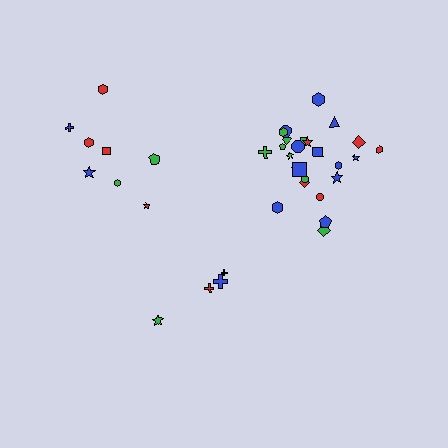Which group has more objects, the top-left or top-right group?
The top-right group.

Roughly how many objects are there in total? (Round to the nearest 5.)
Roughly 35 objects in total.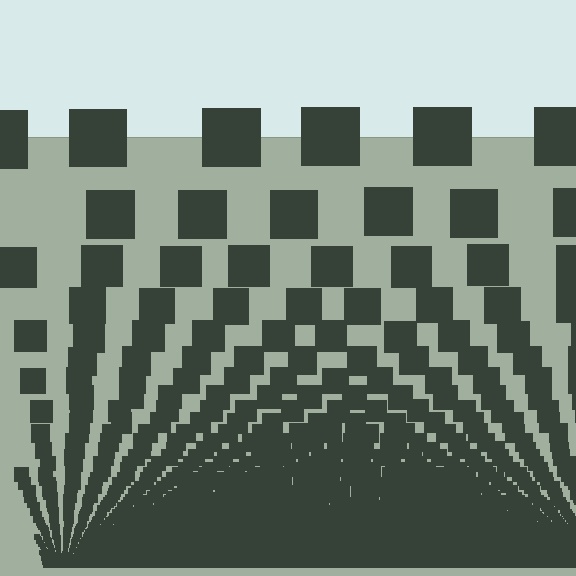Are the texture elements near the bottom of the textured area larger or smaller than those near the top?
Smaller. The gradient is inverted — elements near the bottom are smaller and denser.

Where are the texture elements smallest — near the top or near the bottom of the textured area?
Near the bottom.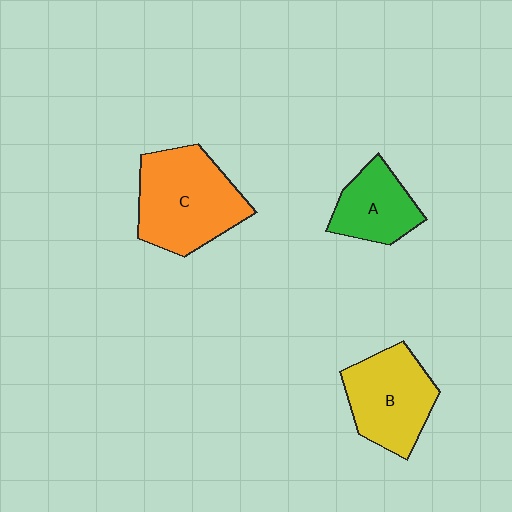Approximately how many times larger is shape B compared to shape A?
Approximately 1.4 times.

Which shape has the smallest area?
Shape A (green).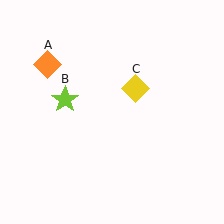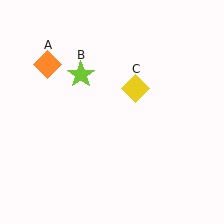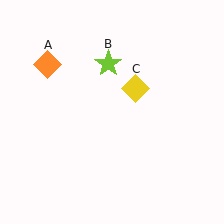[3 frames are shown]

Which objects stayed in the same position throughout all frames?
Orange diamond (object A) and yellow diamond (object C) remained stationary.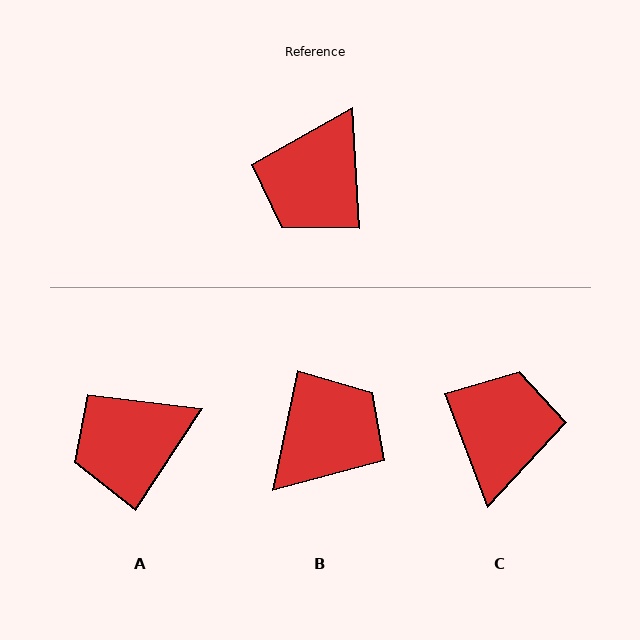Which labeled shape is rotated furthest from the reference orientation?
B, about 165 degrees away.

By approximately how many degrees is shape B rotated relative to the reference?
Approximately 165 degrees counter-clockwise.